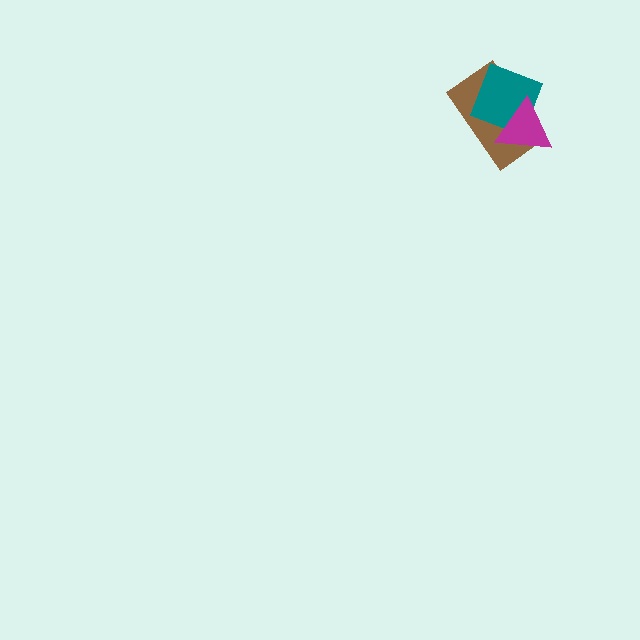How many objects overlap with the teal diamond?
2 objects overlap with the teal diamond.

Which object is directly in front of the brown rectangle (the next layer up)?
The teal diamond is directly in front of the brown rectangle.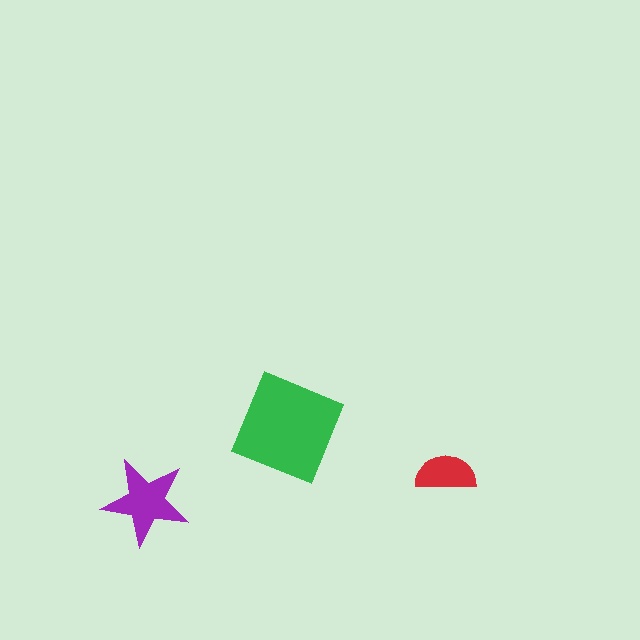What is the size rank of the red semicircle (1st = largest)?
3rd.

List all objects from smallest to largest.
The red semicircle, the purple star, the green diamond.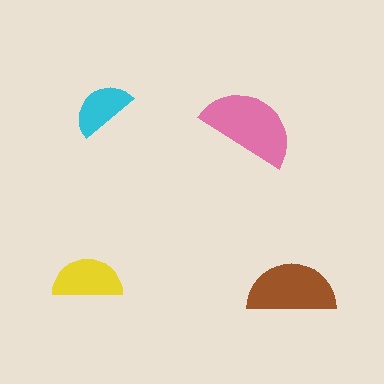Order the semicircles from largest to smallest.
the pink one, the brown one, the yellow one, the cyan one.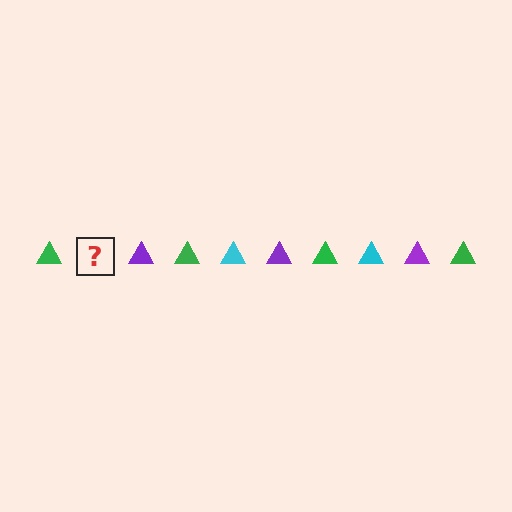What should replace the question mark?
The question mark should be replaced with a cyan triangle.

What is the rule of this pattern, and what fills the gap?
The rule is that the pattern cycles through green, cyan, purple triangles. The gap should be filled with a cyan triangle.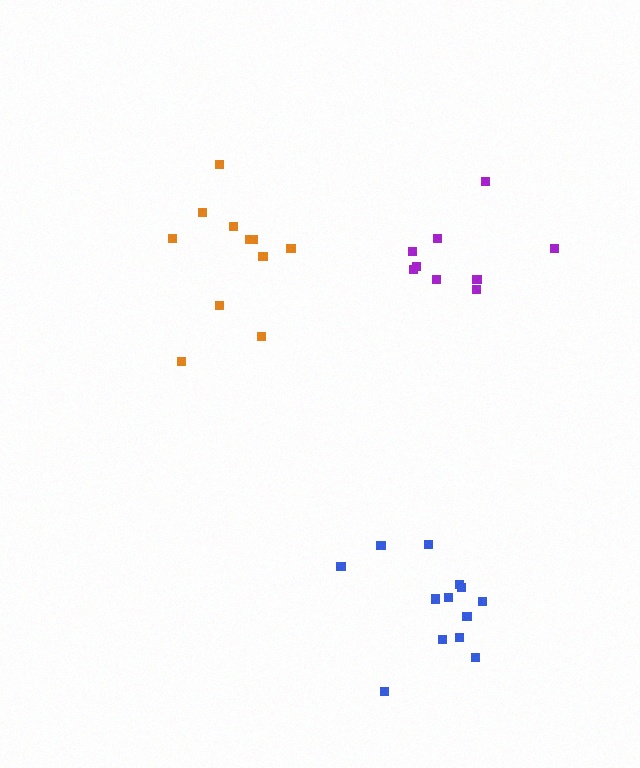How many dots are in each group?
Group 1: 11 dots, Group 2: 13 dots, Group 3: 9 dots (33 total).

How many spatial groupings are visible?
There are 3 spatial groupings.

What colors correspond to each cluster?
The clusters are colored: orange, blue, purple.